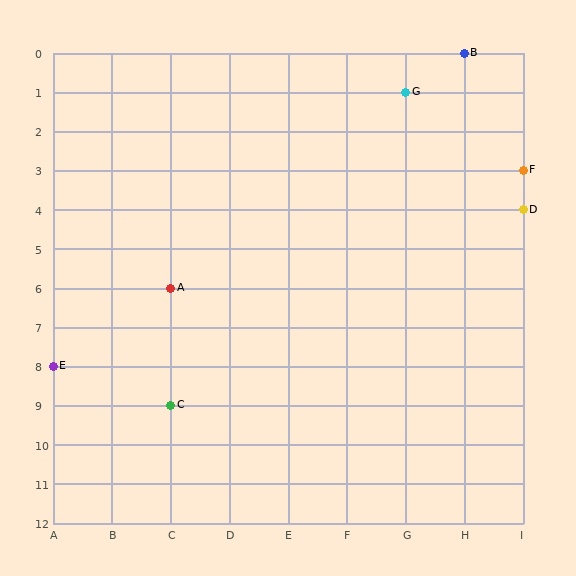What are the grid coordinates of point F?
Point F is at grid coordinates (I, 3).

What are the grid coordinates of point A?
Point A is at grid coordinates (C, 6).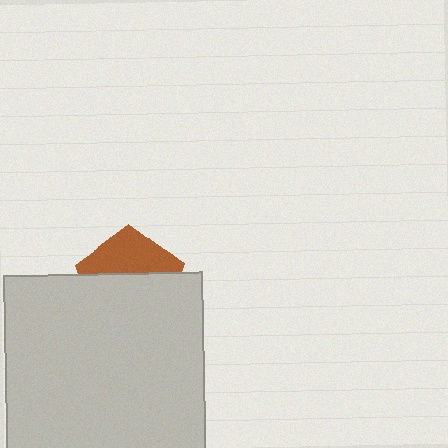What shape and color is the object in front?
The object in front is a light gray rectangle.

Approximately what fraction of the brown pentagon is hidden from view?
Roughly 59% of the brown pentagon is hidden behind the light gray rectangle.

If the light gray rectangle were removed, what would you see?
You would see the complete brown pentagon.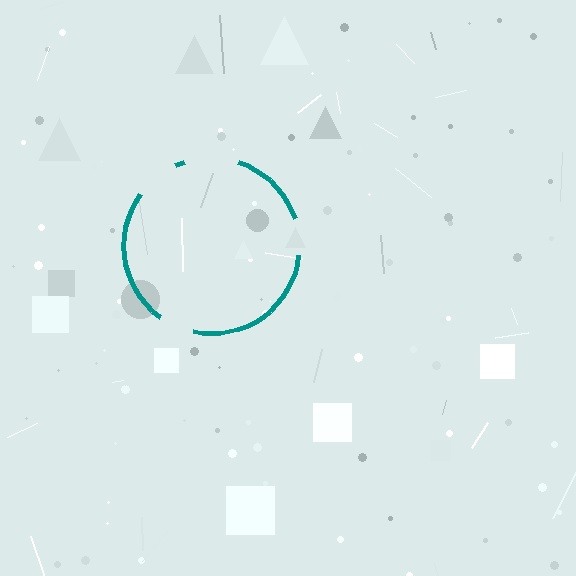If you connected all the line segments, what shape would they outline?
They would outline a circle.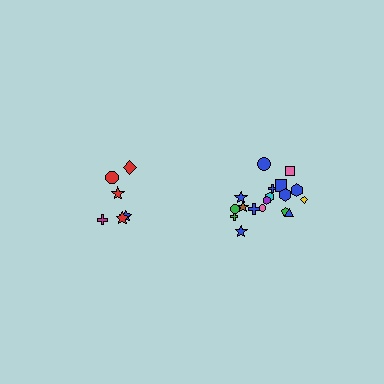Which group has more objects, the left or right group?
The right group.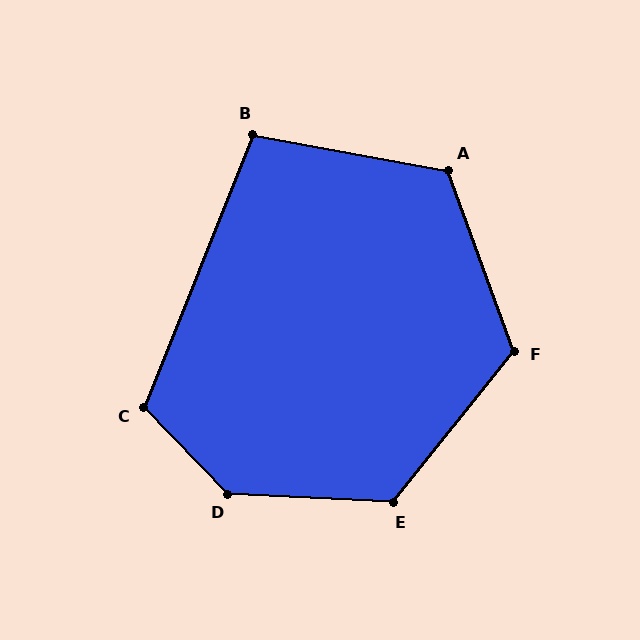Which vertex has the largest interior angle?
D, at approximately 137 degrees.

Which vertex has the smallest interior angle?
B, at approximately 102 degrees.